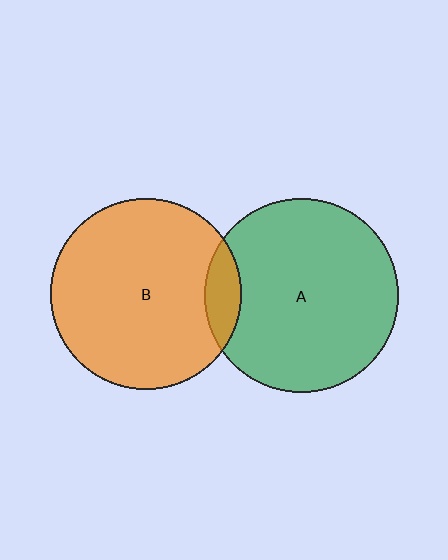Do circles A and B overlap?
Yes.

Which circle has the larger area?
Circle A (green).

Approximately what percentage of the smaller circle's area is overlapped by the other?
Approximately 10%.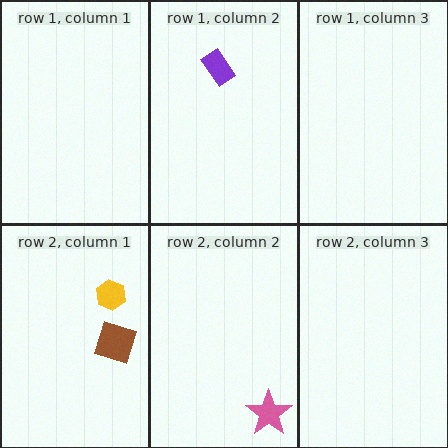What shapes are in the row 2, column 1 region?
The yellow hexagon, the brown diamond.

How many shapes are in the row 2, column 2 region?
1.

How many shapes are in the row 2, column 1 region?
2.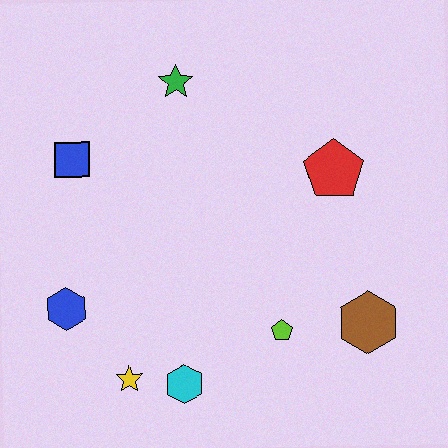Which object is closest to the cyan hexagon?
The yellow star is closest to the cyan hexagon.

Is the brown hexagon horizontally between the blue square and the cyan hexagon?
No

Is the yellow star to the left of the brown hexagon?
Yes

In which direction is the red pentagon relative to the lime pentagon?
The red pentagon is above the lime pentagon.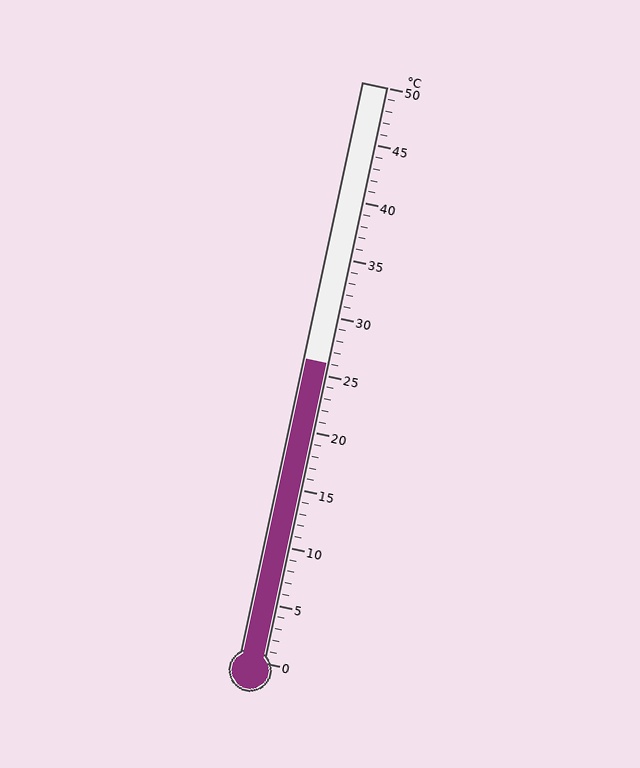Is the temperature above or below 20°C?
The temperature is above 20°C.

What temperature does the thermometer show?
The thermometer shows approximately 26°C.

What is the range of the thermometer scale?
The thermometer scale ranges from 0°C to 50°C.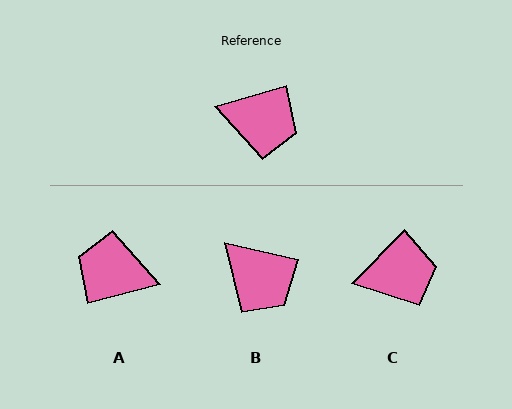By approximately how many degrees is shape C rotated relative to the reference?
Approximately 29 degrees counter-clockwise.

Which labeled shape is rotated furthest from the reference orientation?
A, about 179 degrees away.